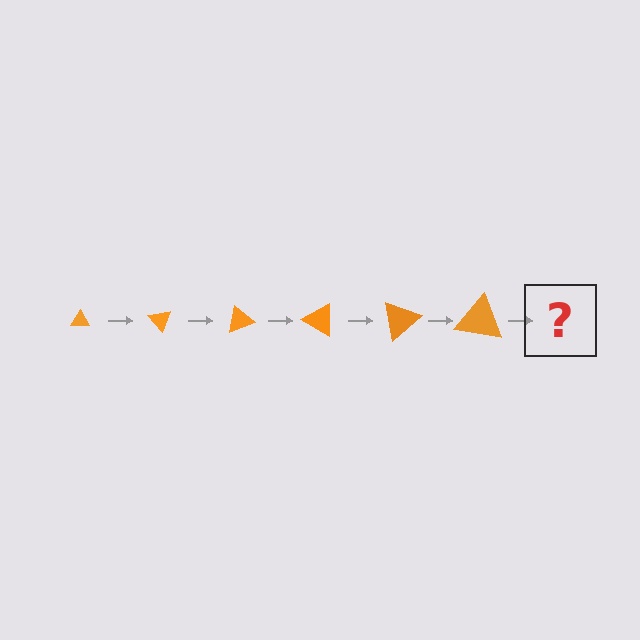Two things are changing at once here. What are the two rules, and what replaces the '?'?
The two rules are that the triangle grows larger each step and it rotates 50 degrees each step. The '?' should be a triangle, larger than the previous one and rotated 300 degrees from the start.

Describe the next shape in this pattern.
It should be a triangle, larger than the previous one and rotated 300 degrees from the start.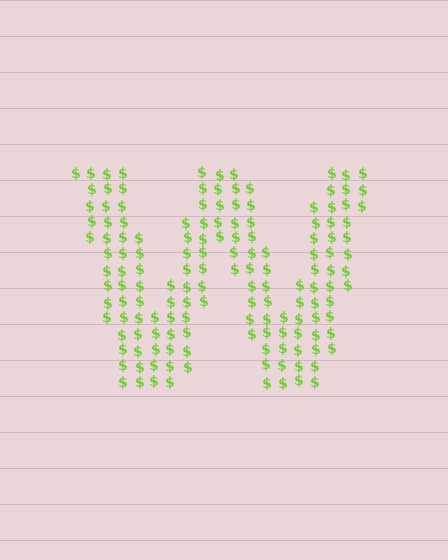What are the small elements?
The small elements are dollar signs.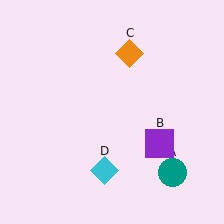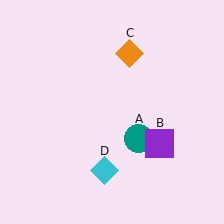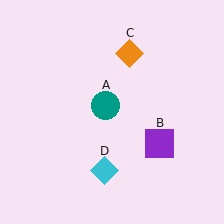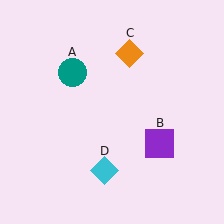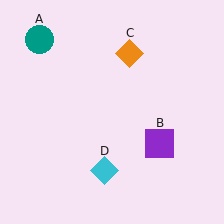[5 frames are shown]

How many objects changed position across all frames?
1 object changed position: teal circle (object A).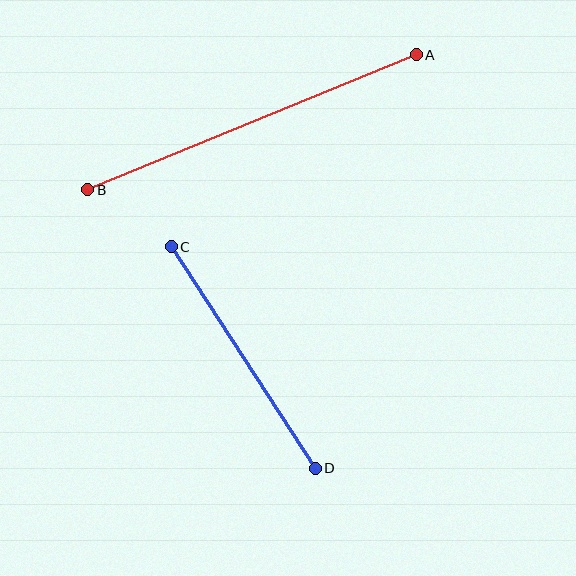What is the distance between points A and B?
The distance is approximately 355 pixels.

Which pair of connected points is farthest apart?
Points A and B are farthest apart.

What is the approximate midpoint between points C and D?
The midpoint is at approximately (243, 357) pixels.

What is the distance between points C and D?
The distance is approximately 264 pixels.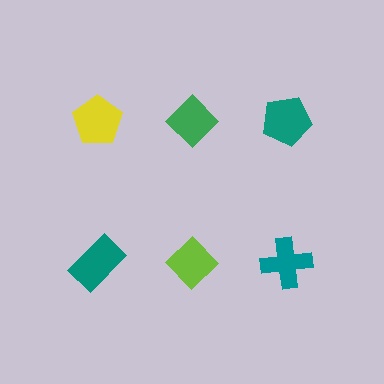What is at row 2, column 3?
A teal cross.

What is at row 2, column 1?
A teal rectangle.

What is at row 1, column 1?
A yellow pentagon.